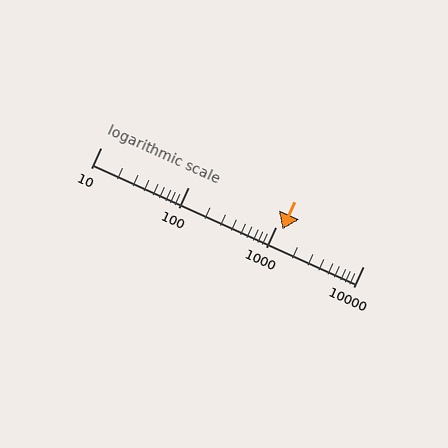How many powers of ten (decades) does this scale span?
The scale spans 3 decades, from 10 to 10000.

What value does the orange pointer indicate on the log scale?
The pointer indicates approximately 1200.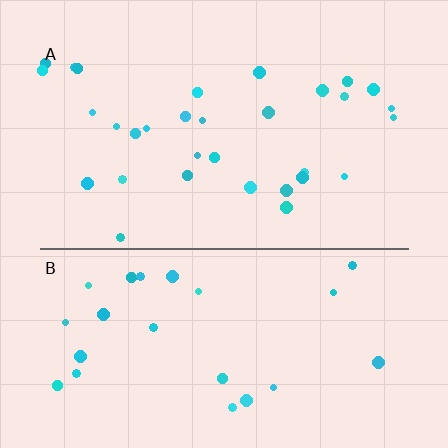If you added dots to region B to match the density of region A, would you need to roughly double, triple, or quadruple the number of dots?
Approximately double.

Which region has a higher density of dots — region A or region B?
A (the top).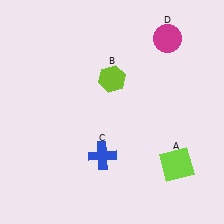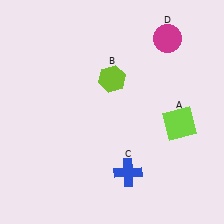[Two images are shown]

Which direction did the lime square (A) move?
The lime square (A) moved up.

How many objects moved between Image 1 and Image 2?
2 objects moved between the two images.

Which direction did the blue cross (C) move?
The blue cross (C) moved right.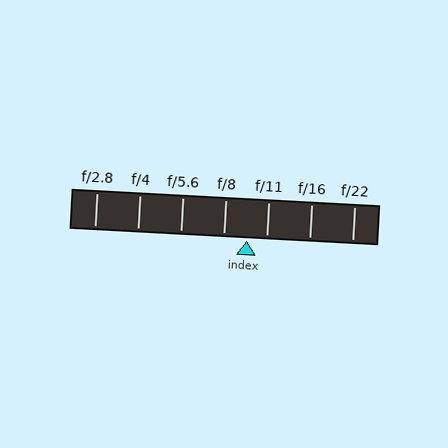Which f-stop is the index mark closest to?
The index mark is closest to f/11.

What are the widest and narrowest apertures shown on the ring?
The widest aperture shown is f/2.8 and the narrowest is f/22.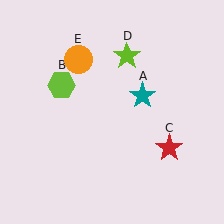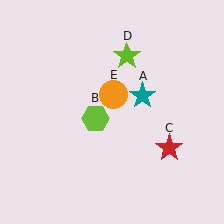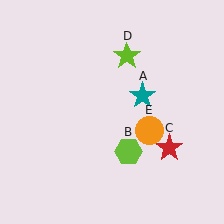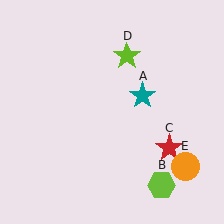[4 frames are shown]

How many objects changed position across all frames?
2 objects changed position: lime hexagon (object B), orange circle (object E).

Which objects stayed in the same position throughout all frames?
Teal star (object A) and red star (object C) and lime star (object D) remained stationary.